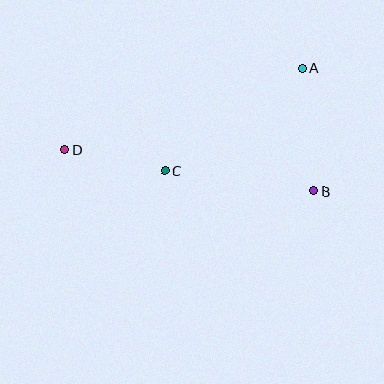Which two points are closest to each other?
Points C and D are closest to each other.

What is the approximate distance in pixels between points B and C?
The distance between B and C is approximately 150 pixels.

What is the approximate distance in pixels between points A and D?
The distance between A and D is approximately 251 pixels.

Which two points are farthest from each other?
Points B and D are farthest from each other.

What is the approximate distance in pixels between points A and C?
The distance between A and C is approximately 172 pixels.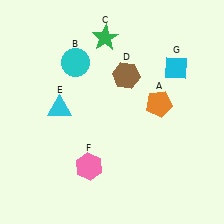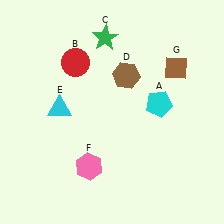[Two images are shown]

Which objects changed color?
A changed from orange to cyan. B changed from cyan to red. G changed from cyan to brown.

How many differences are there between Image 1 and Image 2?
There are 3 differences between the two images.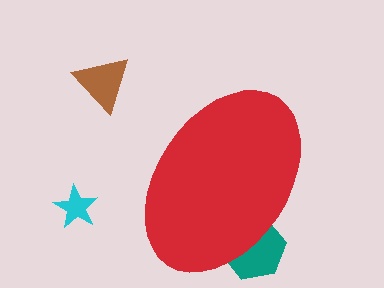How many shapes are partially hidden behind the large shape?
1 shape is partially hidden.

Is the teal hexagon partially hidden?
Yes, the teal hexagon is partially hidden behind the red ellipse.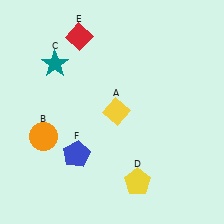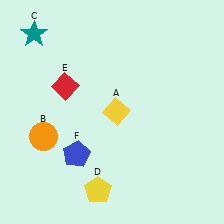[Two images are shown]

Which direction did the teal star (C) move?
The teal star (C) moved up.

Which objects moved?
The objects that moved are: the teal star (C), the yellow pentagon (D), the red diamond (E).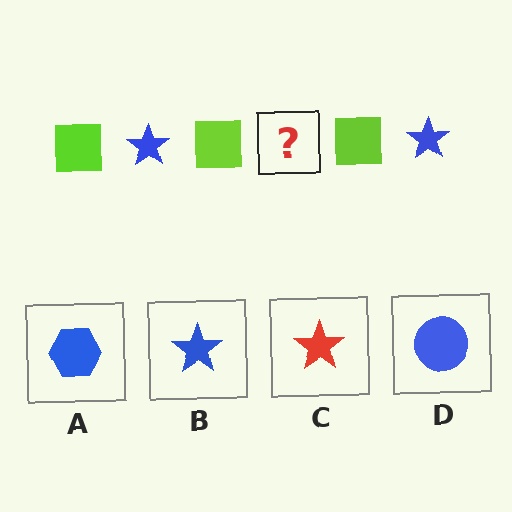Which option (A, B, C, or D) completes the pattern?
B.